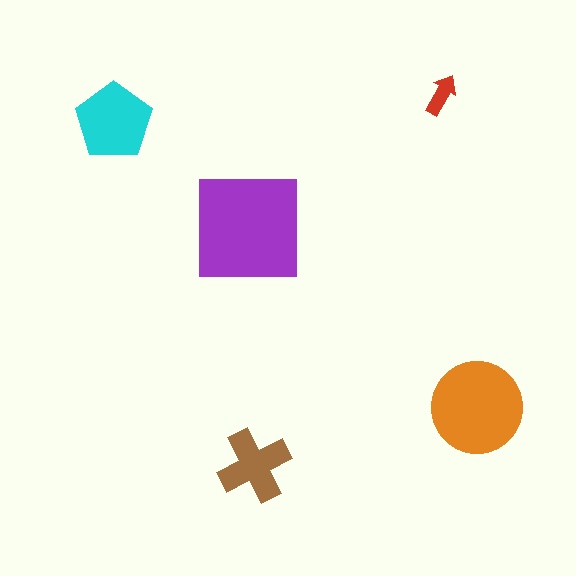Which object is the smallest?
The red arrow.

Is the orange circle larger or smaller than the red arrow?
Larger.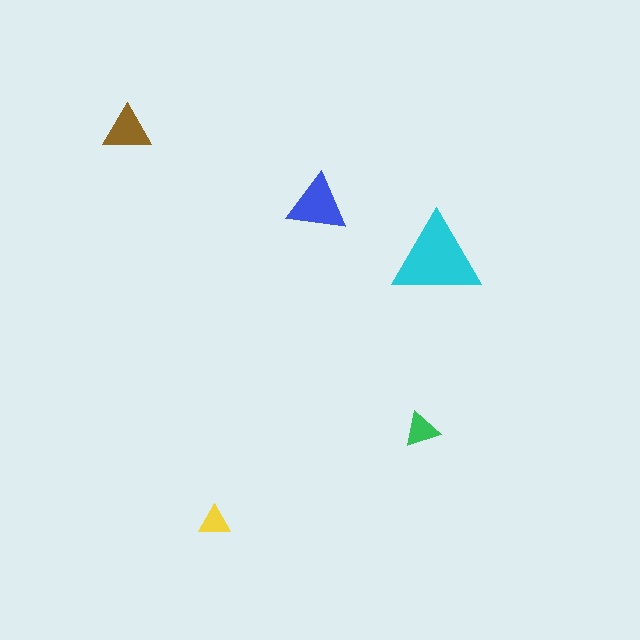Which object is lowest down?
The yellow triangle is bottommost.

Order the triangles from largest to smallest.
the cyan one, the blue one, the brown one, the green one, the yellow one.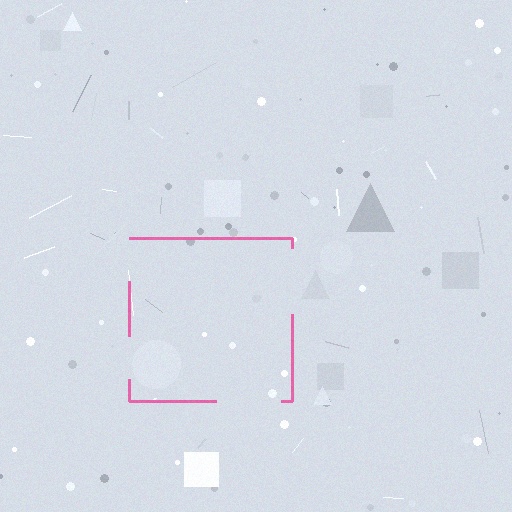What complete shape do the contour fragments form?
The contour fragments form a square.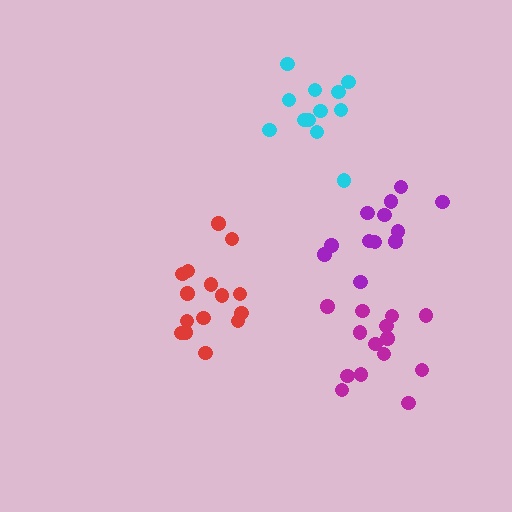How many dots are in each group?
Group 1: 14 dots, Group 2: 12 dots, Group 3: 15 dots, Group 4: 12 dots (53 total).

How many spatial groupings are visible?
There are 4 spatial groupings.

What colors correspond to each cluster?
The clusters are colored: magenta, cyan, red, purple.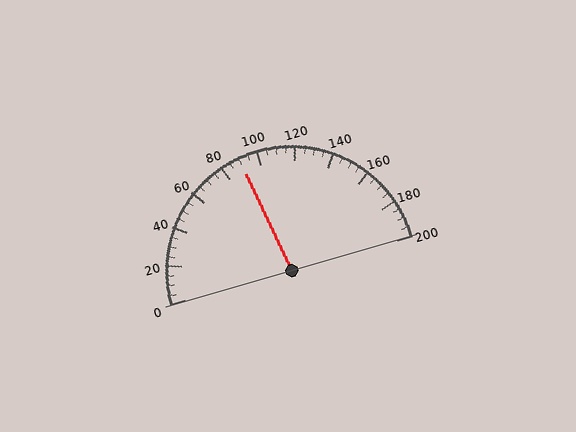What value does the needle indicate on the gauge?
The needle indicates approximately 90.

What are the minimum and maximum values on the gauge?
The gauge ranges from 0 to 200.